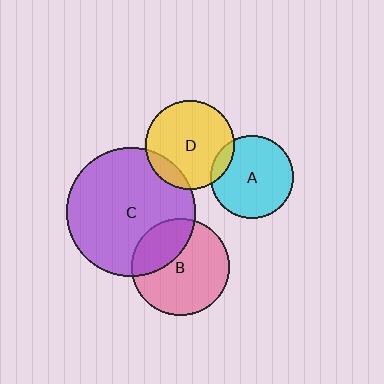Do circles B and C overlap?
Yes.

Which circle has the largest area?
Circle C (purple).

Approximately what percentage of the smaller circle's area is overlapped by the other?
Approximately 30%.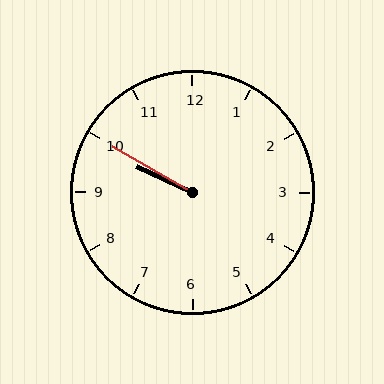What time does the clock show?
9:50.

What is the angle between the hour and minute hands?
Approximately 5 degrees.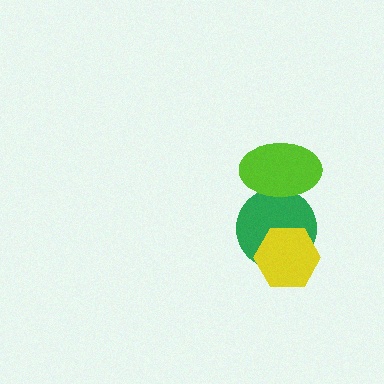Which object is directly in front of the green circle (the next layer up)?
The lime ellipse is directly in front of the green circle.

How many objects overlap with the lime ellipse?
1 object overlaps with the lime ellipse.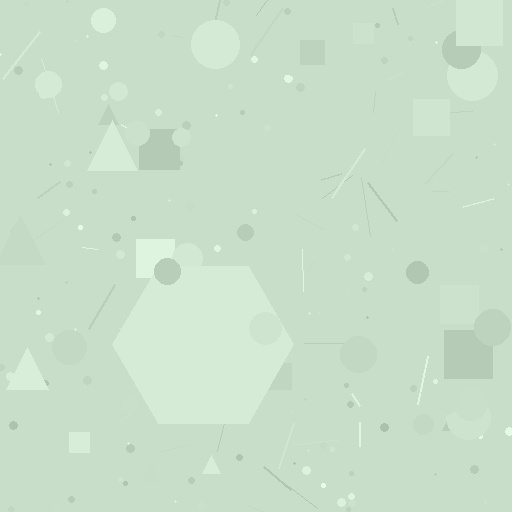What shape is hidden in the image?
A hexagon is hidden in the image.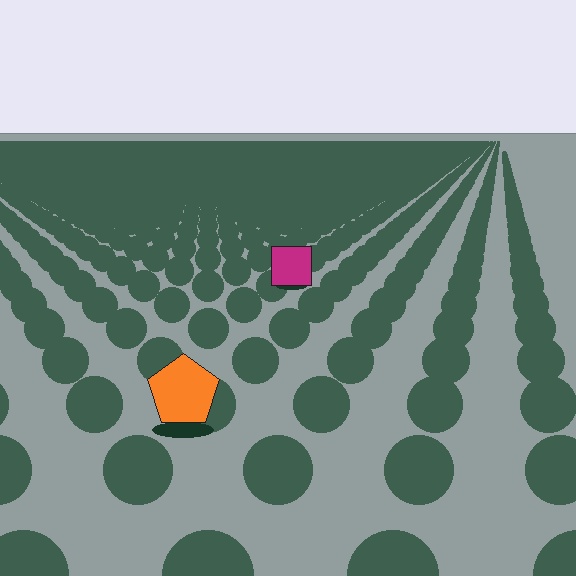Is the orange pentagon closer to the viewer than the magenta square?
Yes. The orange pentagon is closer — you can tell from the texture gradient: the ground texture is coarser near it.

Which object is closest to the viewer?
The orange pentagon is closest. The texture marks near it are larger and more spread out.